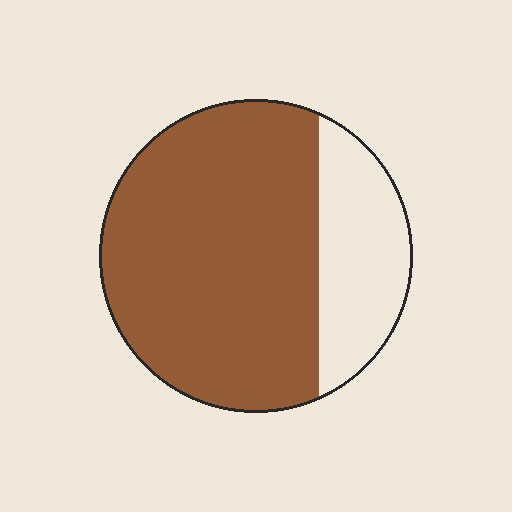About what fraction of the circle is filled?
About three quarters (3/4).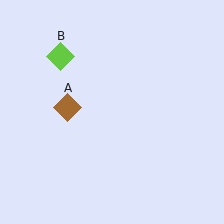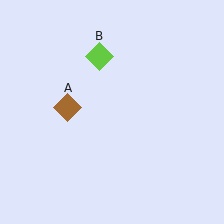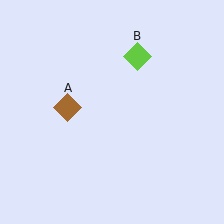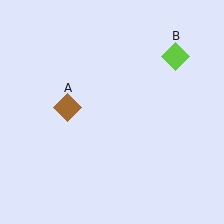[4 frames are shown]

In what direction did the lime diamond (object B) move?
The lime diamond (object B) moved right.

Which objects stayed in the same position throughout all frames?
Brown diamond (object A) remained stationary.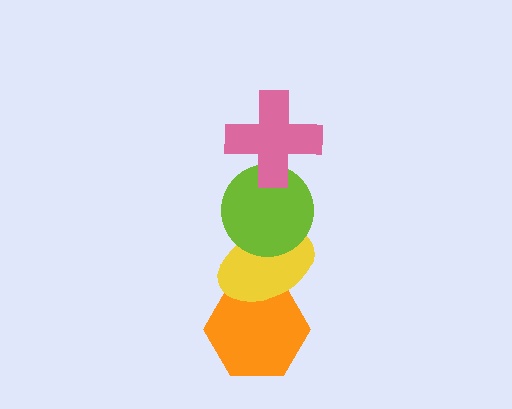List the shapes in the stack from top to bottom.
From top to bottom: the pink cross, the lime circle, the yellow ellipse, the orange hexagon.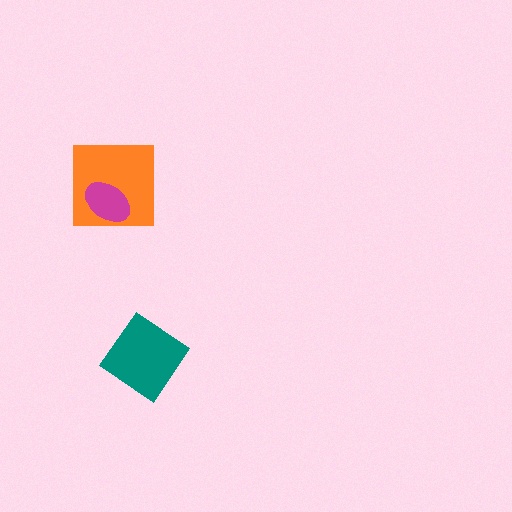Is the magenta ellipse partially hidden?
No, no other shape covers it.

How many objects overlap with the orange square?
1 object overlaps with the orange square.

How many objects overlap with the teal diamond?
0 objects overlap with the teal diamond.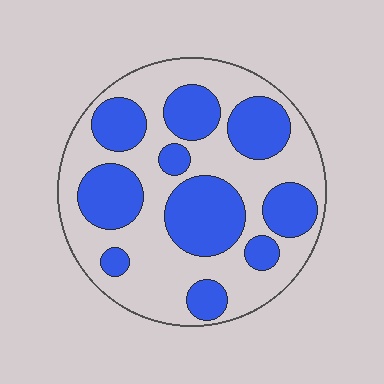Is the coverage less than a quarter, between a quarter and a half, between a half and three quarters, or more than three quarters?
Between a quarter and a half.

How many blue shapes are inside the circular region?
10.